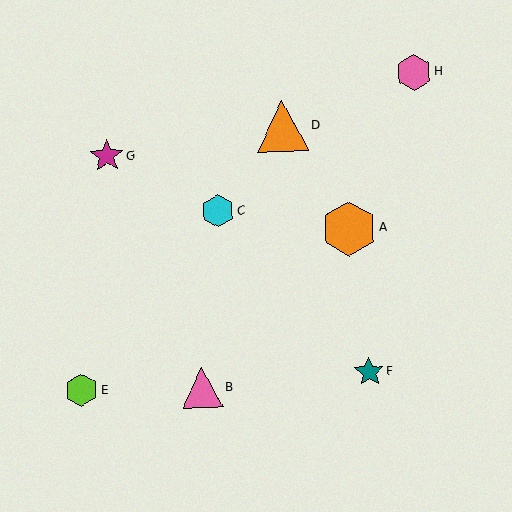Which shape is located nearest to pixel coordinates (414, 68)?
The pink hexagon (labeled H) at (414, 72) is nearest to that location.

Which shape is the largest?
The orange hexagon (labeled A) is the largest.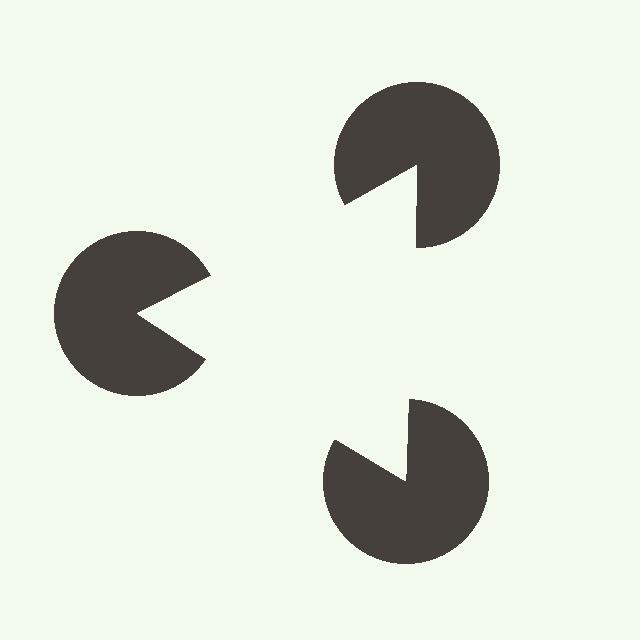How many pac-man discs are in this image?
There are 3 — one at each vertex of the illusory triangle.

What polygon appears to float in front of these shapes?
An illusory triangle — its edges are inferred from the aligned wedge cuts in the pac-man discs, not physically drawn.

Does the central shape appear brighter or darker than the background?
It typically appears slightly brighter than the background, even though no actual brightness change is drawn.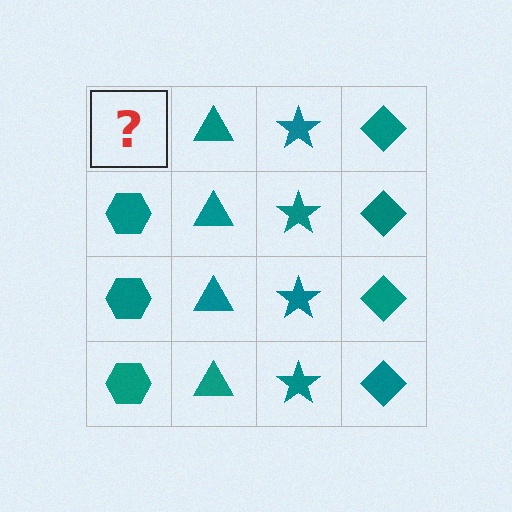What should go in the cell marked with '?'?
The missing cell should contain a teal hexagon.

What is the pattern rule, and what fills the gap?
The rule is that each column has a consistent shape. The gap should be filled with a teal hexagon.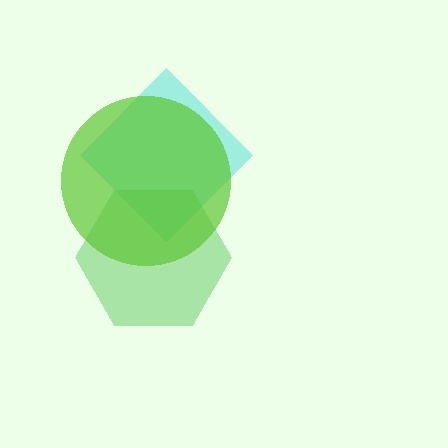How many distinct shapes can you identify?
There are 3 distinct shapes: a cyan diamond, a green hexagon, a lime circle.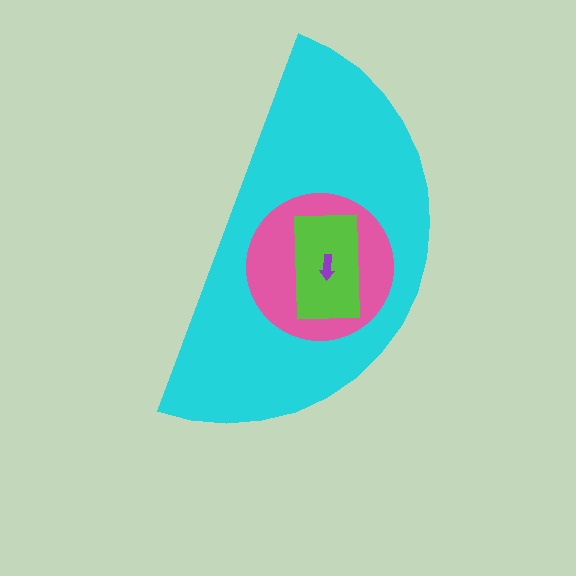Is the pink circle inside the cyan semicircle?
Yes.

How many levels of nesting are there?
4.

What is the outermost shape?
The cyan semicircle.